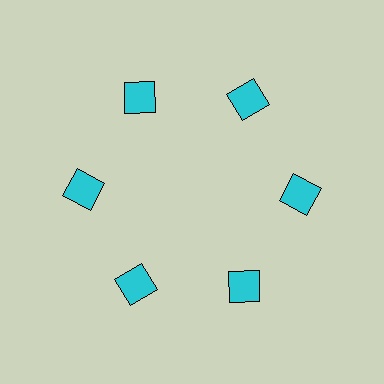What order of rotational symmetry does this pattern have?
This pattern has 6-fold rotational symmetry.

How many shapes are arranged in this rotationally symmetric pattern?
There are 6 shapes, arranged in 6 groups of 1.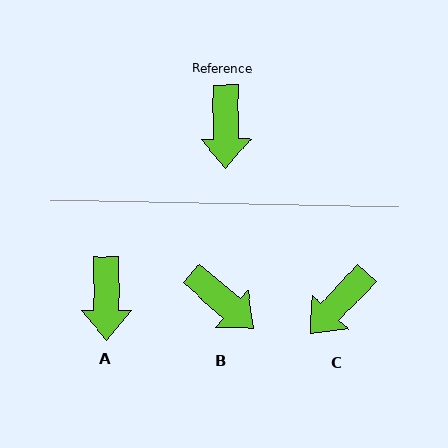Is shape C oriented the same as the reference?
No, it is off by about 43 degrees.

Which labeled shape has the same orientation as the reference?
A.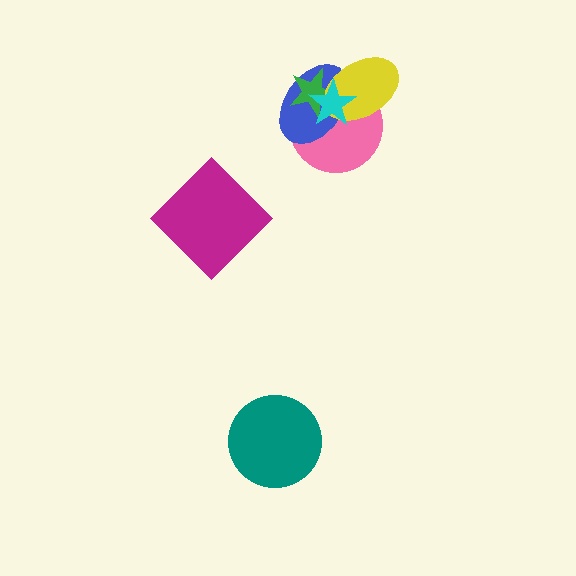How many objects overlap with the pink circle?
4 objects overlap with the pink circle.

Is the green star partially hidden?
Yes, it is partially covered by another shape.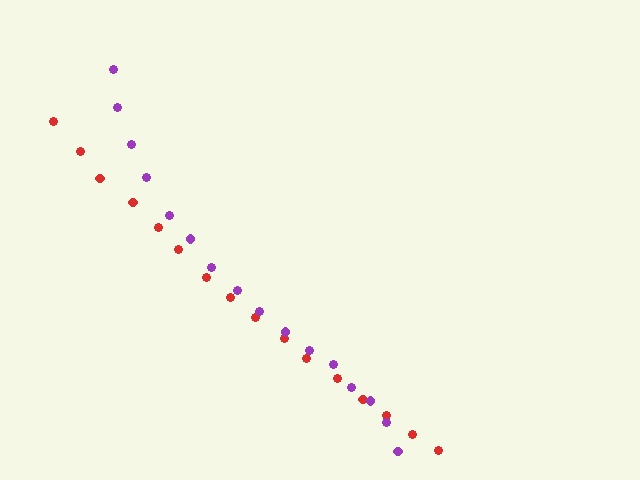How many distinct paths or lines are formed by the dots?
There are 2 distinct paths.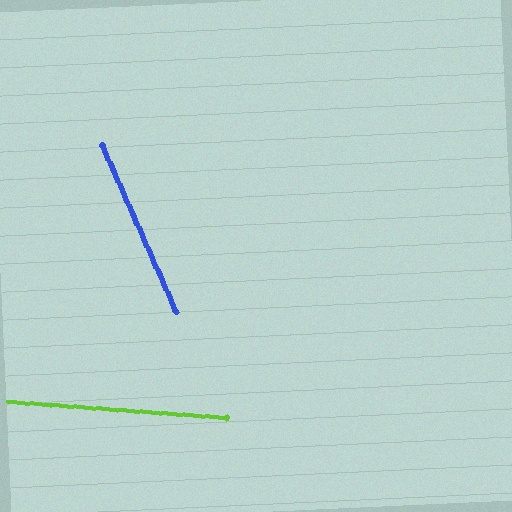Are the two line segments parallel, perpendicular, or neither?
Neither parallel nor perpendicular — they differ by about 62°.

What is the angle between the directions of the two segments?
Approximately 62 degrees.